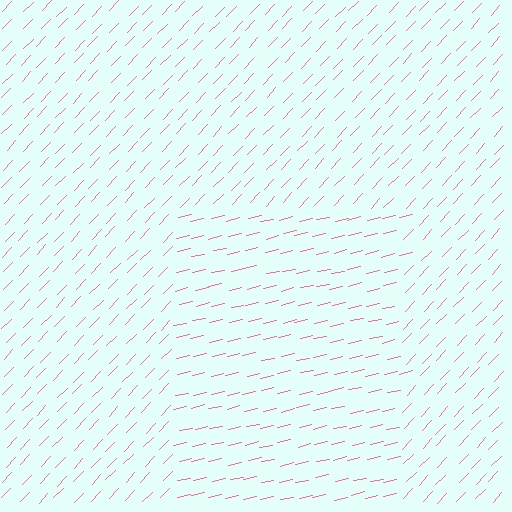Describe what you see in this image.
The image is filled with small pink line segments. A rectangle region in the image has lines oriented differently from the surrounding lines, creating a visible texture boundary.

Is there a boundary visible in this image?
Yes, there is a texture boundary formed by a change in line orientation.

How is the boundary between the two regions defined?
The boundary is defined purely by a change in line orientation (approximately 33 degrees difference). All lines are the same color and thickness.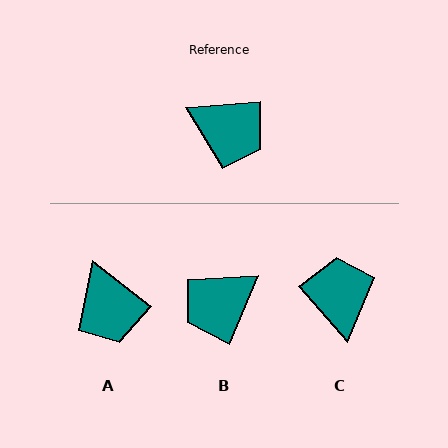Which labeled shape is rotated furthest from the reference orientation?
C, about 126 degrees away.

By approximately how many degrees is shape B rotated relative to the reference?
Approximately 117 degrees clockwise.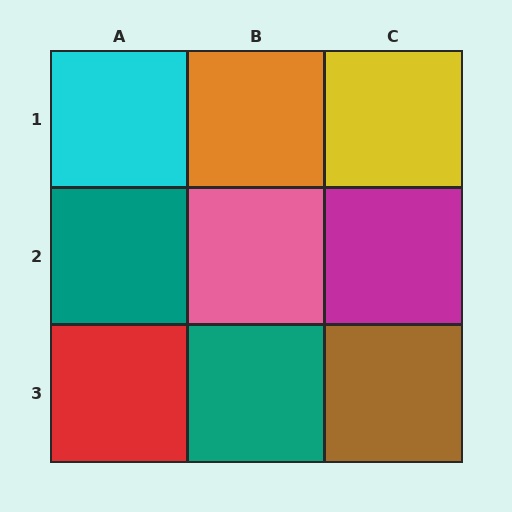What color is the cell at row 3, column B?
Teal.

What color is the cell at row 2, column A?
Teal.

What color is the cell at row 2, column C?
Magenta.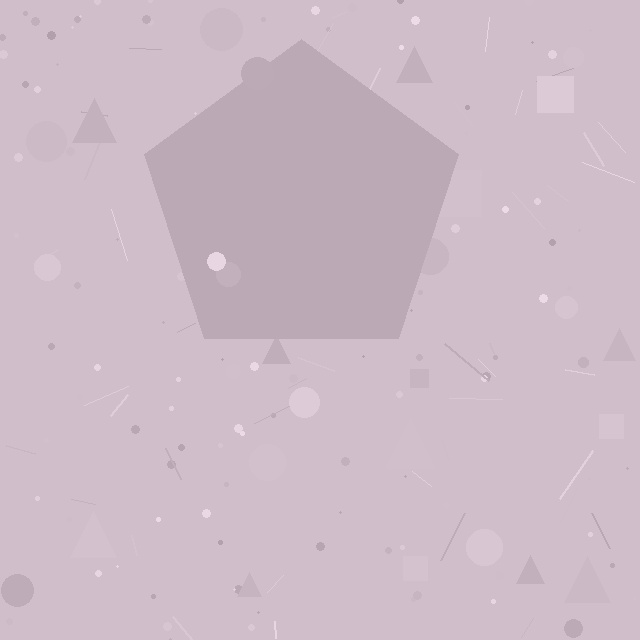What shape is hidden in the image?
A pentagon is hidden in the image.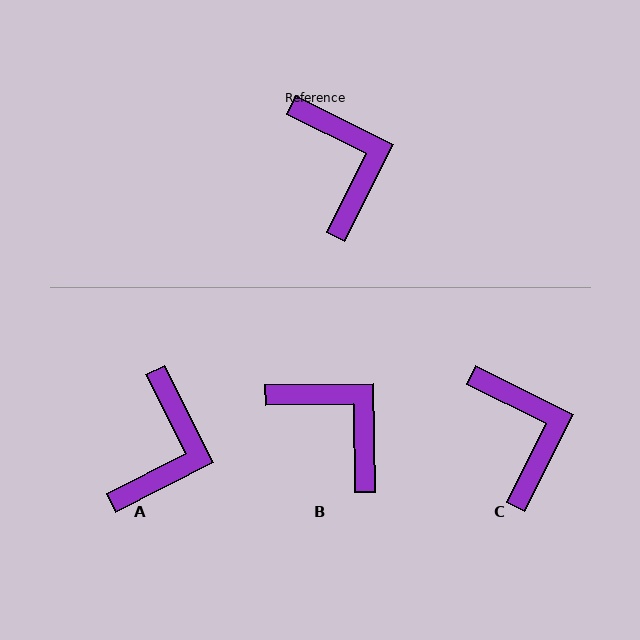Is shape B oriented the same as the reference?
No, it is off by about 27 degrees.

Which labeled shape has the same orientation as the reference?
C.